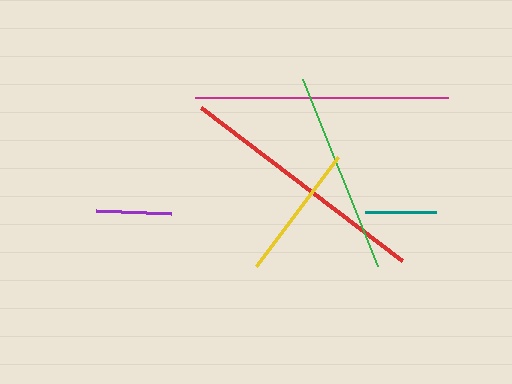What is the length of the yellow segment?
The yellow segment is approximately 137 pixels long.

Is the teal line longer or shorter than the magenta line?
The magenta line is longer than the teal line.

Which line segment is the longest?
The magenta line is the longest at approximately 253 pixels.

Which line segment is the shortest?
The teal line is the shortest at approximately 71 pixels.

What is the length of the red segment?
The red segment is approximately 252 pixels long.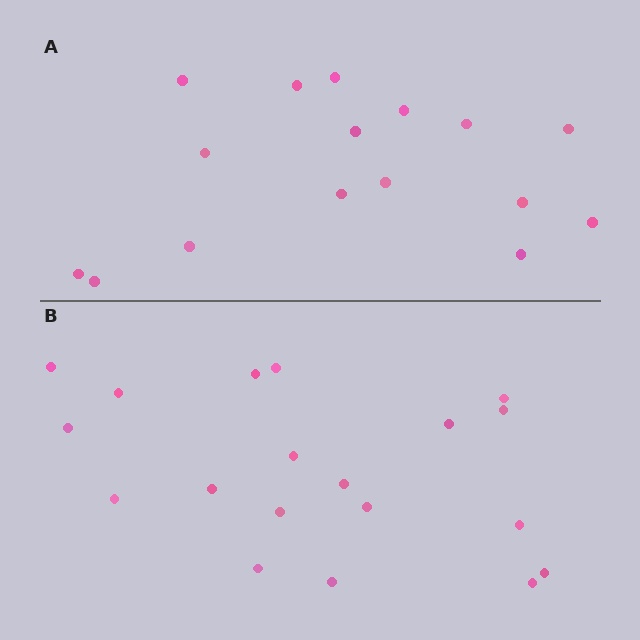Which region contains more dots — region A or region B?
Region B (the bottom region) has more dots.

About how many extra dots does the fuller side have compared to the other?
Region B has just a few more — roughly 2 or 3 more dots than region A.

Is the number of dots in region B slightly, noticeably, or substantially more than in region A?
Region B has only slightly more — the two regions are fairly close. The ratio is roughly 1.2 to 1.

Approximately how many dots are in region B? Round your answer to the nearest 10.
About 20 dots. (The exact count is 19, which rounds to 20.)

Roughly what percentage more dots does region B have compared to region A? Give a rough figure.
About 20% more.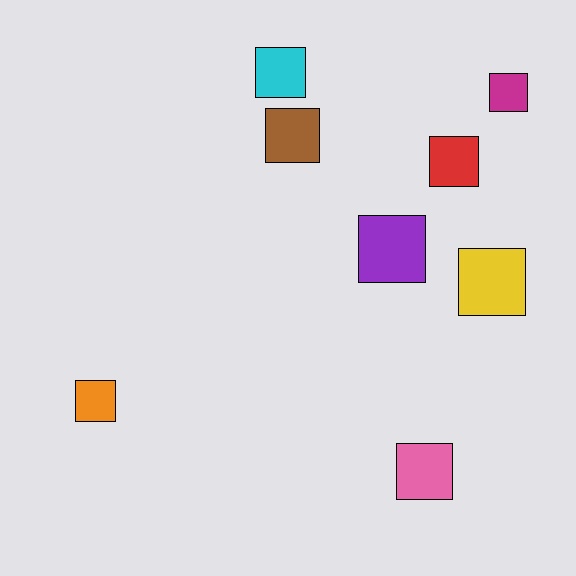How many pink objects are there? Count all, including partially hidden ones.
There is 1 pink object.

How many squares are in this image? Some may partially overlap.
There are 8 squares.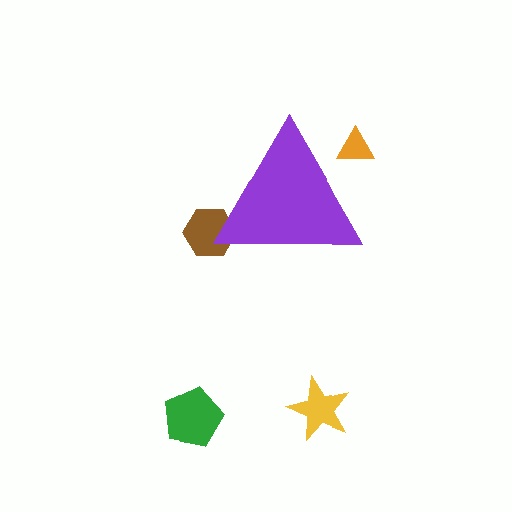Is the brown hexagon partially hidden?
Yes, the brown hexagon is partially hidden behind the purple triangle.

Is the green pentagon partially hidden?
No, the green pentagon is fully visible.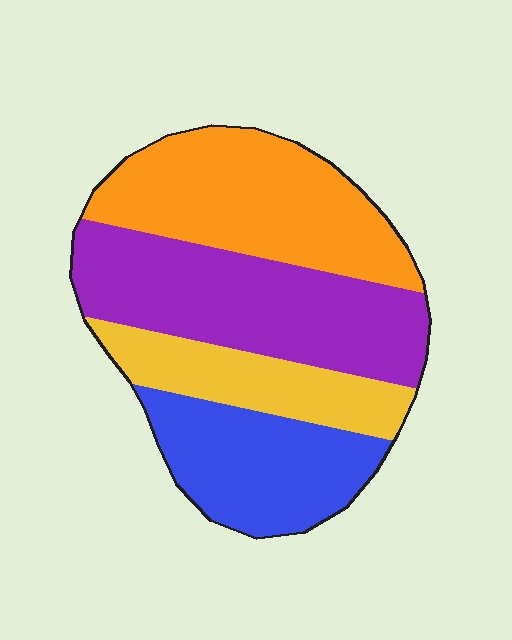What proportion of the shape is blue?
Blue covers 22% of the shape.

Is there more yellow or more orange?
Orange.